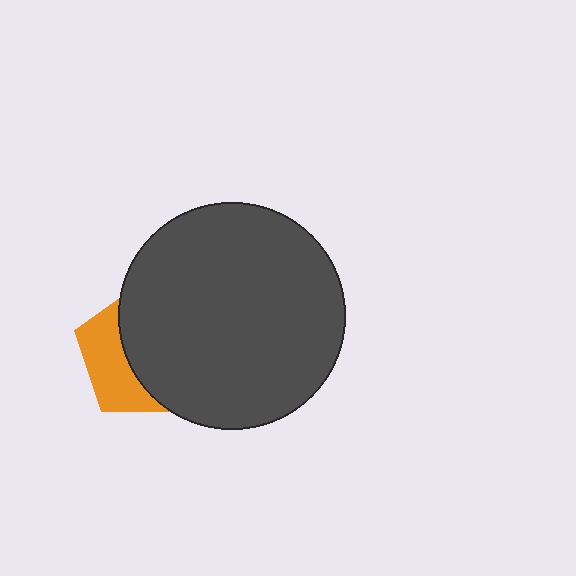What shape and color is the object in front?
The object in front is a dark gray circle.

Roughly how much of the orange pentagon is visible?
A small part of it is visible (roughly 36%).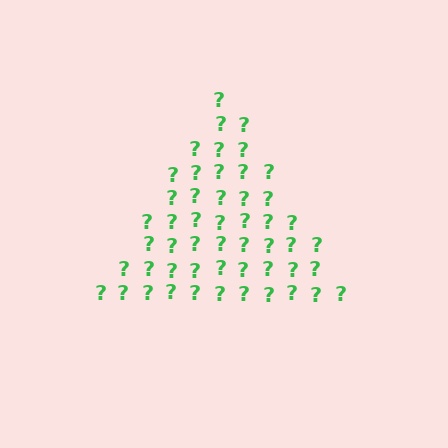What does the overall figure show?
The overall figure shows a triangle.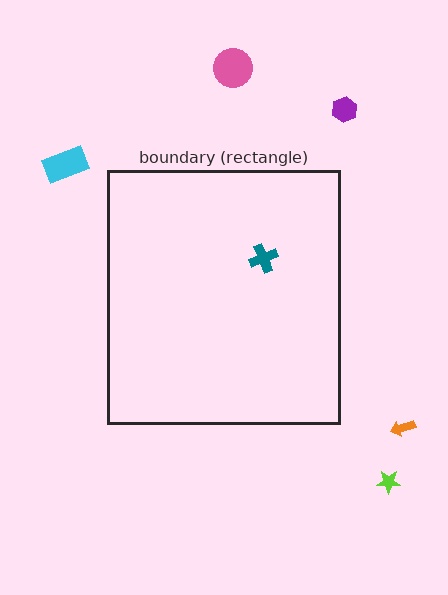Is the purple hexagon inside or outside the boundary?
Outside.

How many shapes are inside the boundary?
1 inside, 5 outside.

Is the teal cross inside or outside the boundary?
Inside.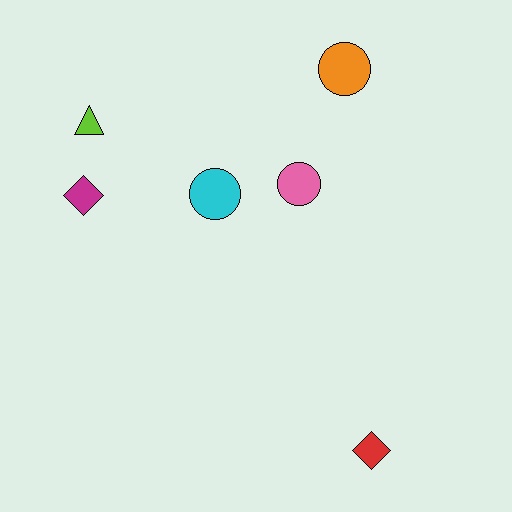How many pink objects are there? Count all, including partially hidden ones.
There is 1 pink object.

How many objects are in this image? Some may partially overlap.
There are 6 objects.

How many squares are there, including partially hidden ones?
There are no squares.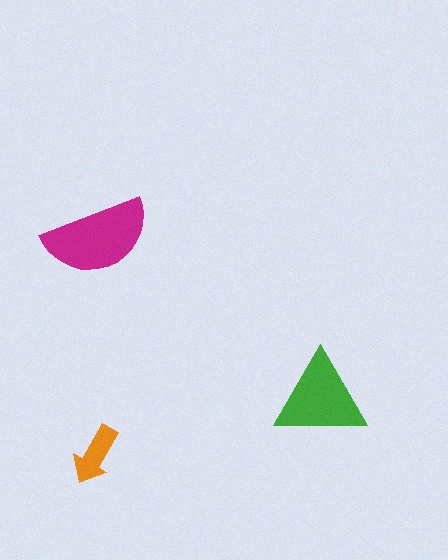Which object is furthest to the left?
The orange arrow is leftmost.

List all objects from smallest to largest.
The orange arrow, the green triangle, the magenta semicircle.